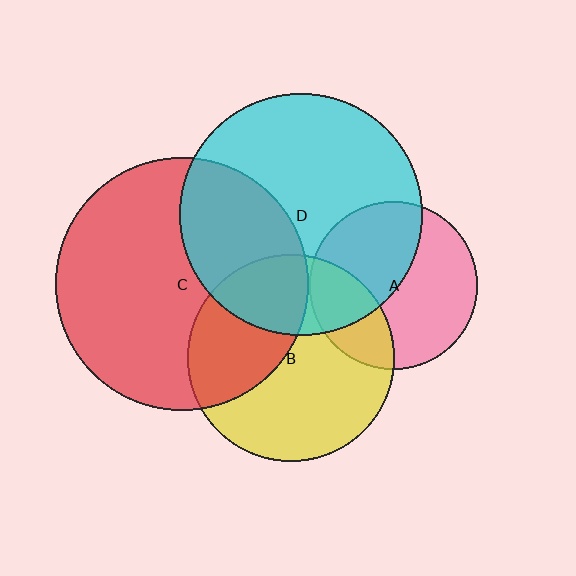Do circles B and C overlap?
Yes.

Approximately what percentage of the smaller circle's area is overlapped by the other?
Approximately 40%.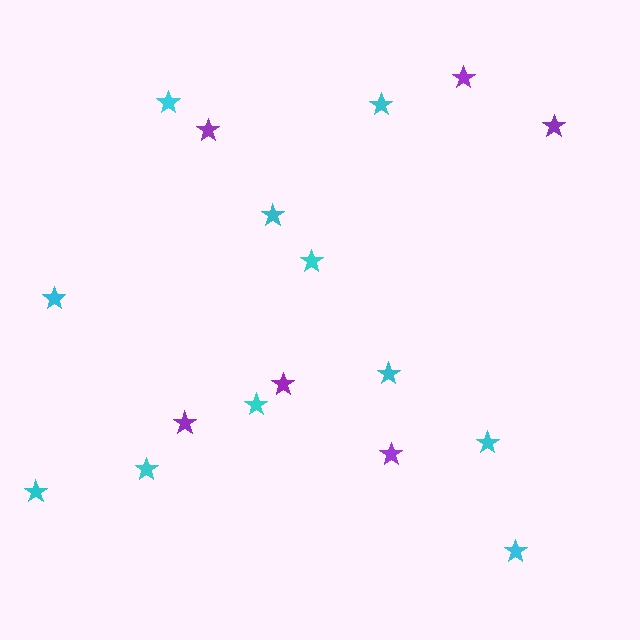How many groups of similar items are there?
There are 2 groups: one group of purple stars (6) and one group of cyan stars (11).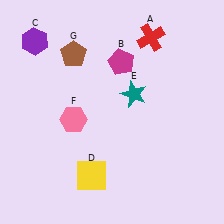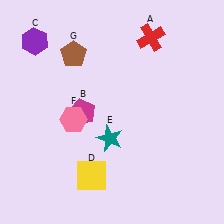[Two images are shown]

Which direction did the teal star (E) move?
The teal star (E) moved down.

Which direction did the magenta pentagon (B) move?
The magenta pentagon (B) moved down.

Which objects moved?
The objects that moved are: the magenta pentagon (B), the teal star (E).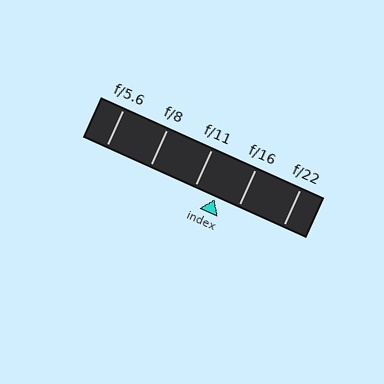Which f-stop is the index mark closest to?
The index mark is closest to f/11.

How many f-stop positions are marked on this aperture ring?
There are 5 f-stop positions marked.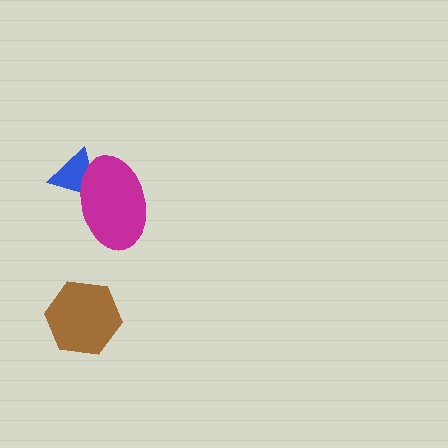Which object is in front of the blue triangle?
The magenta ellipse is in front of the blue triangle.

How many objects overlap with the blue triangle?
1 object overlaps with the blue triangle.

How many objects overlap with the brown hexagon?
0 objects overlap with the brown hexagon.